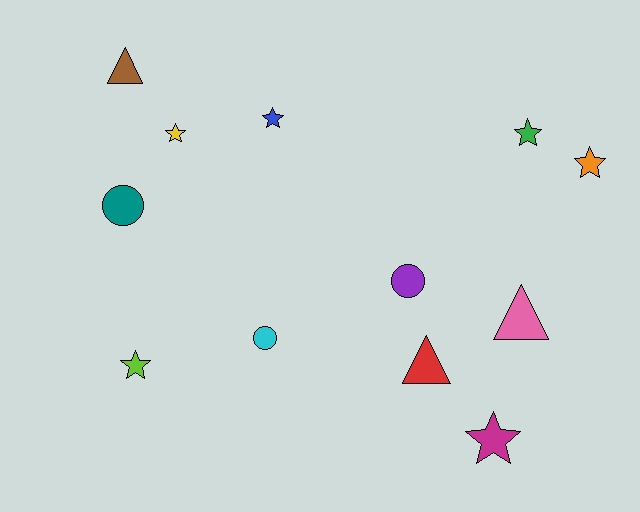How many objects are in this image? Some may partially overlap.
There are 12 objects.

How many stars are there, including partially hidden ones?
There are 6 stars.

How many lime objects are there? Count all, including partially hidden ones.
There is 1 lime object.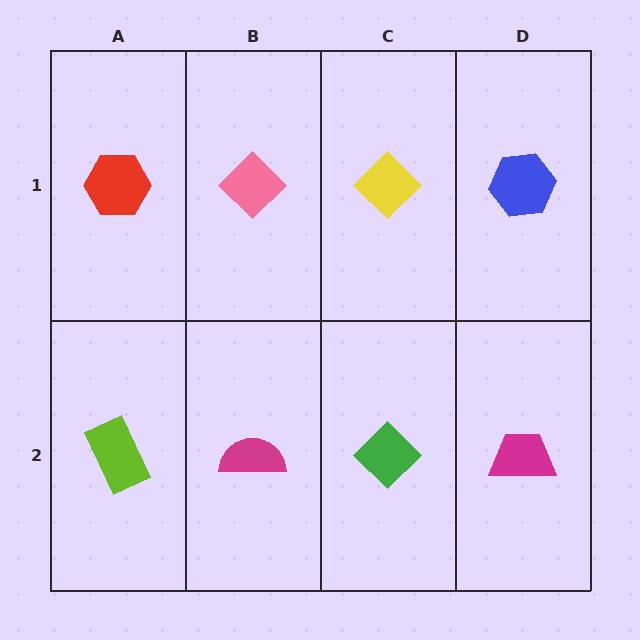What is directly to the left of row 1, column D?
A yellow diamond.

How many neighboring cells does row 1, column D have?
2.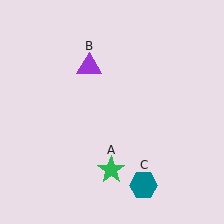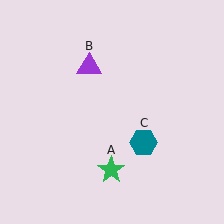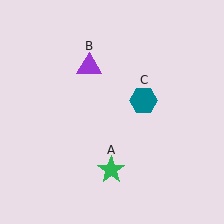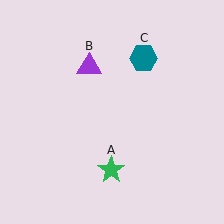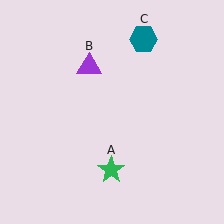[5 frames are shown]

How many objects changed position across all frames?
1 object changed position: teal hexagon (object C).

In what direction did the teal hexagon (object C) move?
The teal hexagon (object C) moved up.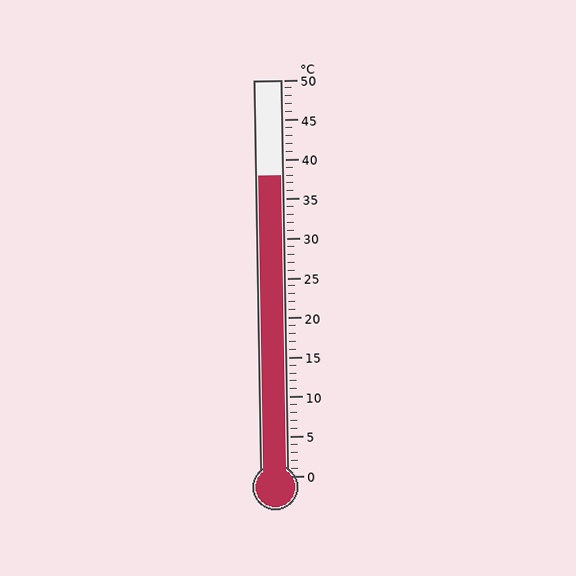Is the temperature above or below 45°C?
The temperature is below 45°C.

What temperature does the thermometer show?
The thermometer shows approximately 38°C.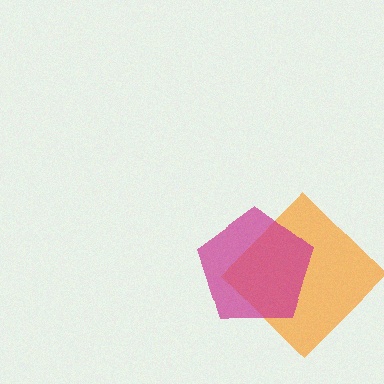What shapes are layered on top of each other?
The layered shapes are: an orange diamond, a magenta pentagon.